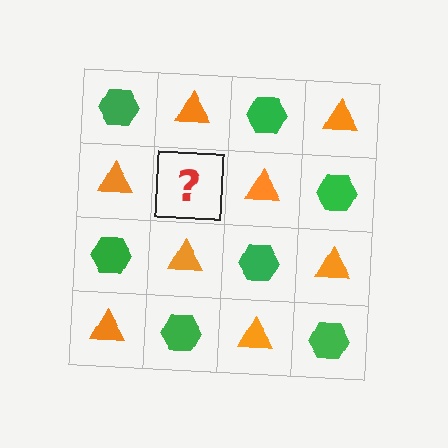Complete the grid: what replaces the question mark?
The question mark should be replaced with a green hexagon.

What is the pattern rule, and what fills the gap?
The rule is that it alternates green hexagon and orange triangle in a checkerboard pattern. The gap should be filled with a green hexagon.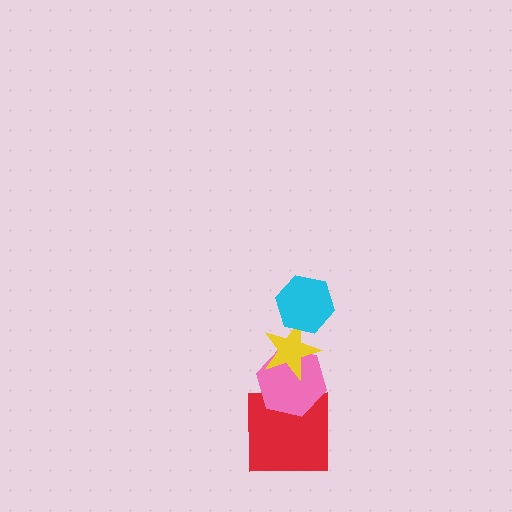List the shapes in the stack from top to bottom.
From top to bottom: the cyan hexagon, the yellow star, the pink hexagon, the red square.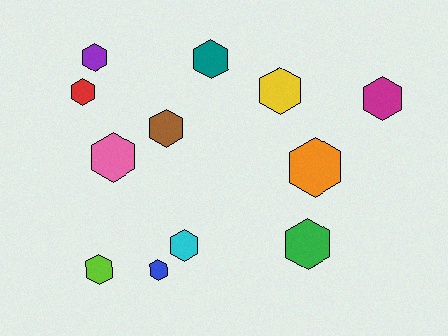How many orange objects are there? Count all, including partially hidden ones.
There is 1 orange object.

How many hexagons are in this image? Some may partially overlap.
There are 12 hexagons.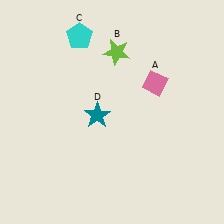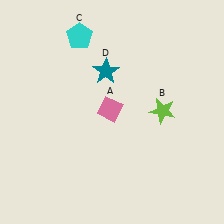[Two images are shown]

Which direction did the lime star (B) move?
The lime star (B) moved down.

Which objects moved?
The objects that moved are: the pink diamond (A), the lime star (B), the teal star (D).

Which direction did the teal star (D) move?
The teal star (D) moved up.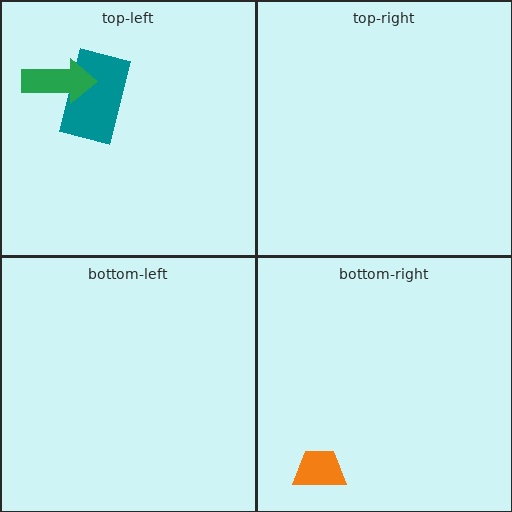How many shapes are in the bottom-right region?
1.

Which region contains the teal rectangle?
The top-left region.